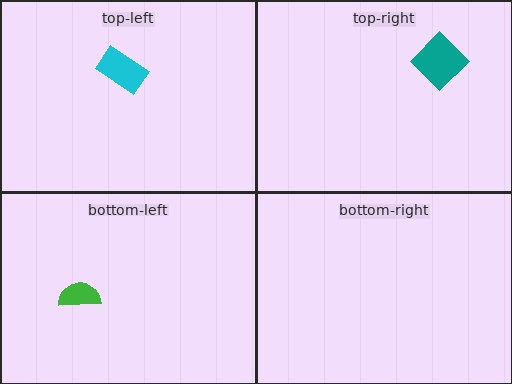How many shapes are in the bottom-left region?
1.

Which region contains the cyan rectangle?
The top-left region.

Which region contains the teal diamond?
The top-right region.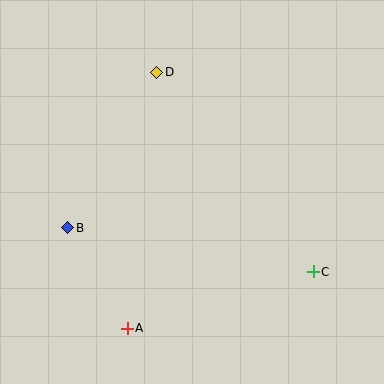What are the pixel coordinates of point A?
Point A is at (127, 328).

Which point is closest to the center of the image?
Point D at (157, 72) is closest to the center.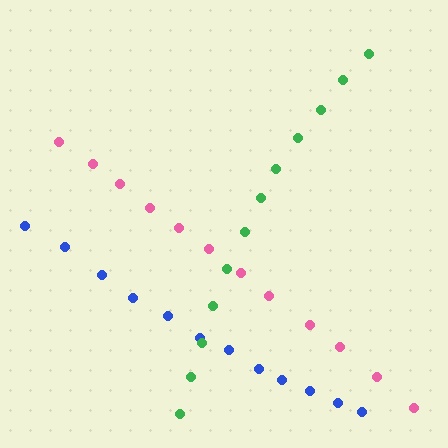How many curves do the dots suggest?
There are 3 distinct paths.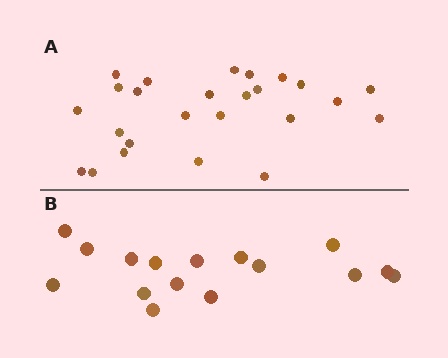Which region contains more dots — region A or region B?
Region A (the top region) has more dots.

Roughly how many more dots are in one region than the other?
Region A has roughly 8 or so more dots than region B.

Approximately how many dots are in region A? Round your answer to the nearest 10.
About 20 dots. (The exact count is 25, which rounds to 20.)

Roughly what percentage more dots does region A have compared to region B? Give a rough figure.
About 55% more.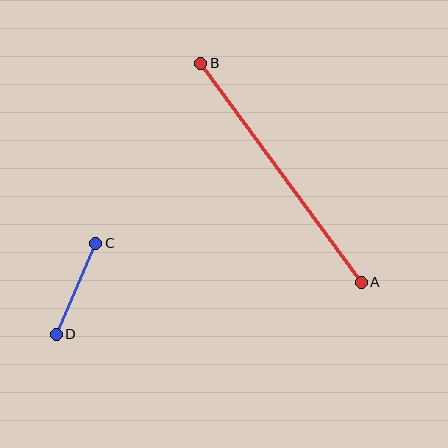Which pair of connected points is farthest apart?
Points A and B are farthest apart.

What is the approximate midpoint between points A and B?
The midpoint is at approximately (281, 173) pixels.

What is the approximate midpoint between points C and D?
The midpoint is at approximately (76, 289) pixels.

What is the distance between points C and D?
The distance is approximately 99 pixels.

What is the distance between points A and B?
The distance is approximately 271 pixels.